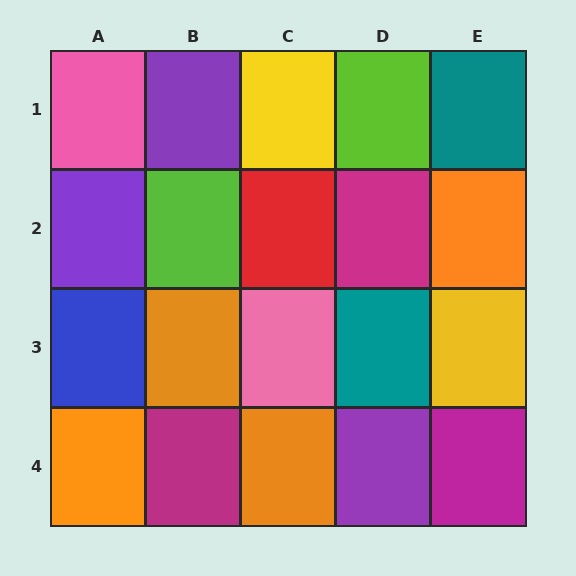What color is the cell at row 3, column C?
Pink.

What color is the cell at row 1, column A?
Pink.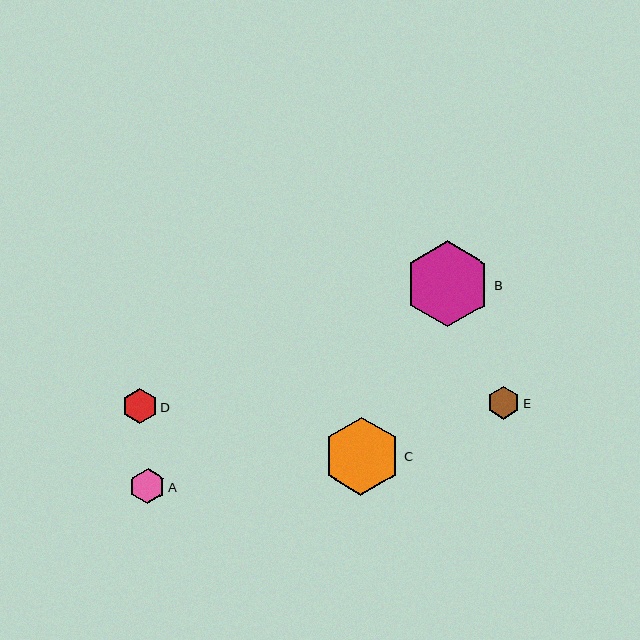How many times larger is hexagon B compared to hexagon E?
Hexagon B is approximately 2.6 times the size of hexagon E.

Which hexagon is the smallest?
Hexagon E is the smallest with a size of approximately 32 pixels.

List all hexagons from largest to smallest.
From largest to smallest: B, C, A, D, E.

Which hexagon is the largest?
Hexagon B is the largest with a size of approximately 86 pixels.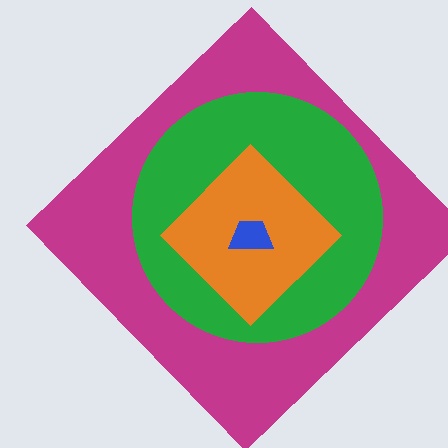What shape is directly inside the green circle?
The orange diamond.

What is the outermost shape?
The magenta diamond.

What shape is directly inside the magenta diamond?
The green circle.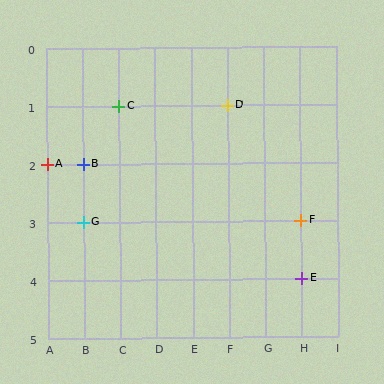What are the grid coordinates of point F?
Point F is at grid coordinates (H, 3).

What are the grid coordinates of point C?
Point C is at grid coordinates (C, 1).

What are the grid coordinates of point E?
Point E is at grid coordinates (H, 4).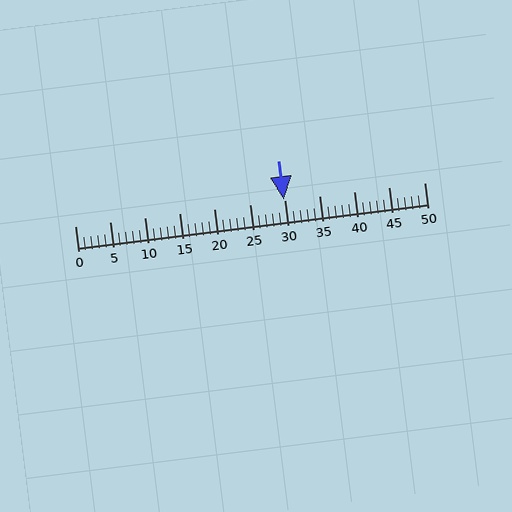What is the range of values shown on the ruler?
The ruler shows values from 0 to 50.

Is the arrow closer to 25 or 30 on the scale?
The arrow is closer to 30.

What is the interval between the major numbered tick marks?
The major tick marks are spaced 5 units apart.